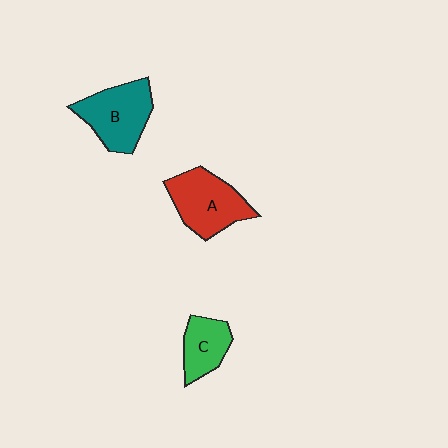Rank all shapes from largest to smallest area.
From largest to smallest: A (red), B (teal), C (green).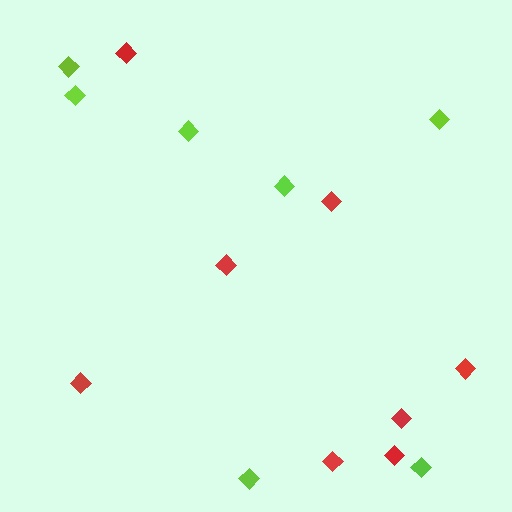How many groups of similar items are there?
There are 2 groups: one group of red diamonds (8) and one group of lime diamonds (7).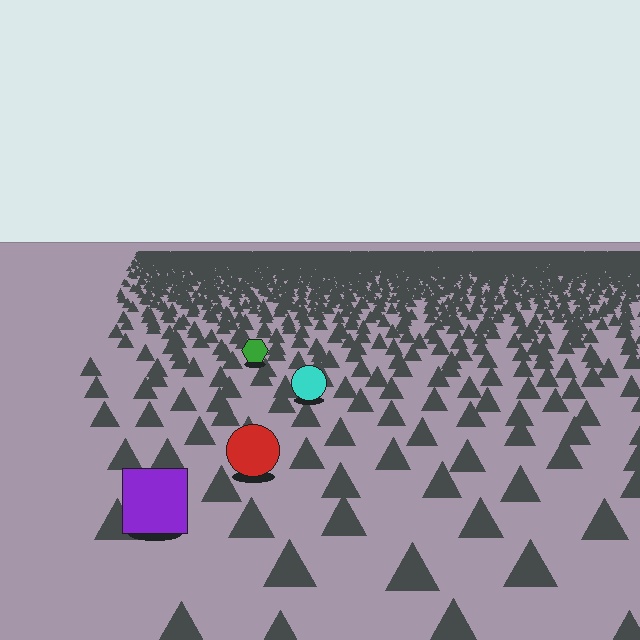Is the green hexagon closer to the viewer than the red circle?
No. The red circle is closer — you can tell from the texture gradient: the ground texture is coarser near it.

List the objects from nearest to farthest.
From nearest to farthest: the purple square, the red circle, the cyan circle, the green hexagon.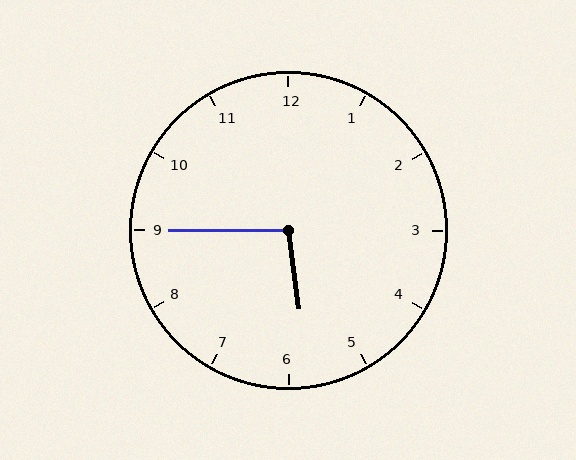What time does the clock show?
5:45.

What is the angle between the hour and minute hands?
Approximately 98 degrees.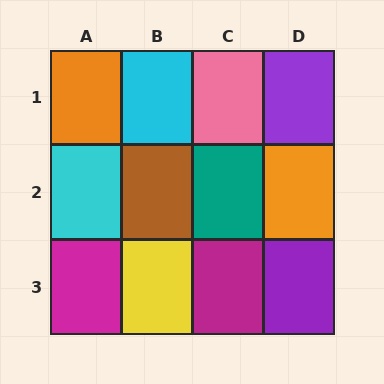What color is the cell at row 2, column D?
Orange.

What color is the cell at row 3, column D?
Purple.